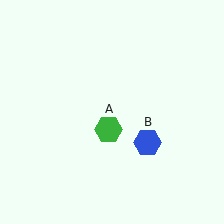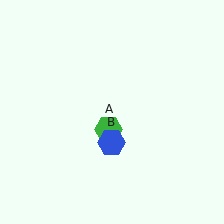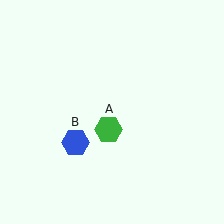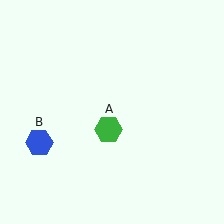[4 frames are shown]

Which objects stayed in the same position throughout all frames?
Green hexagon (object A) remained stationary.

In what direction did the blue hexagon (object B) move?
The blue hexagon (object B) moved left.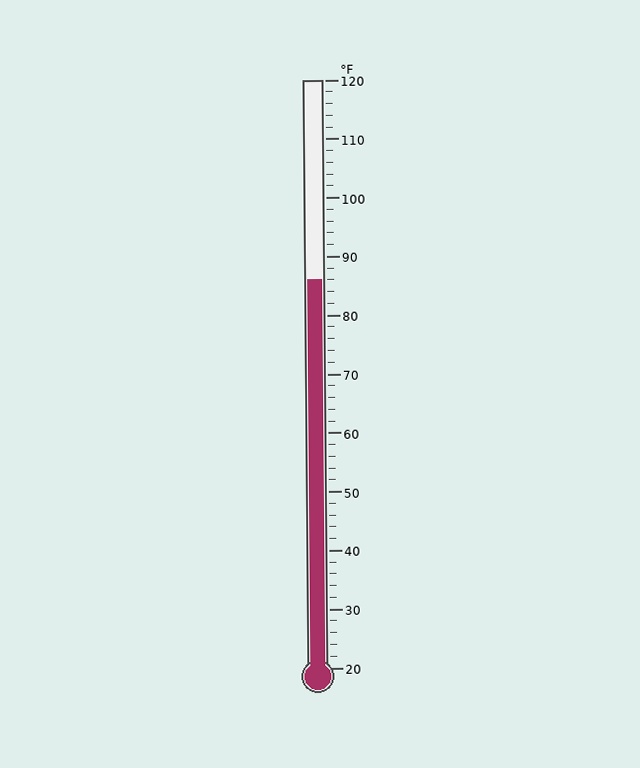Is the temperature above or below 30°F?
The temperature is above 30°F.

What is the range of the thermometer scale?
The thermometer scale ranges from 20°F to 120°F.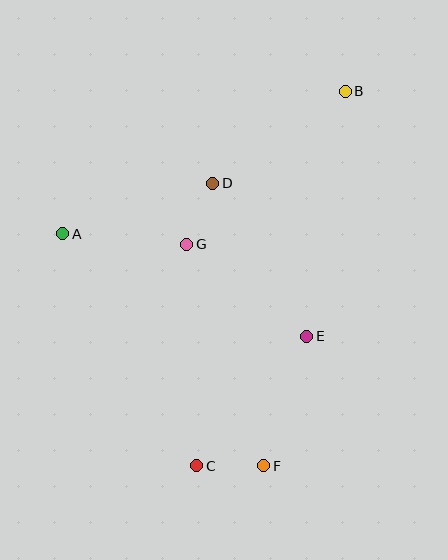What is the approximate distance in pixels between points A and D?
The distance between A and D is approximately 159 pixels.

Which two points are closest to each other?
Points D and G are closest to each other.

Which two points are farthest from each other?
Points B and C are farthest from each other.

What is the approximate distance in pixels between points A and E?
The distance between A and E is approximately 265 pixels.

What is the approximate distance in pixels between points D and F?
The distance between D and F is approximately 287 pixels.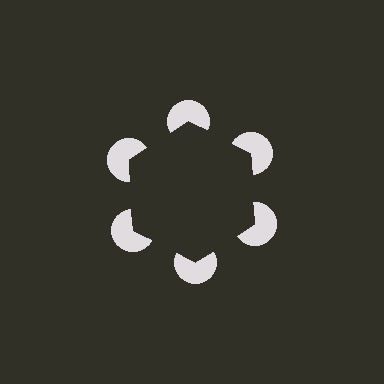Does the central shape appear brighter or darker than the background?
It typically appears slightly darker than the background, even though no actual brightness change is drawn.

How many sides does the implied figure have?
6 sides.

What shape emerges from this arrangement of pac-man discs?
An illusory hexagon — its edges are inferred from the aligned wedge cuts in the pac-man discs, not physically drawn.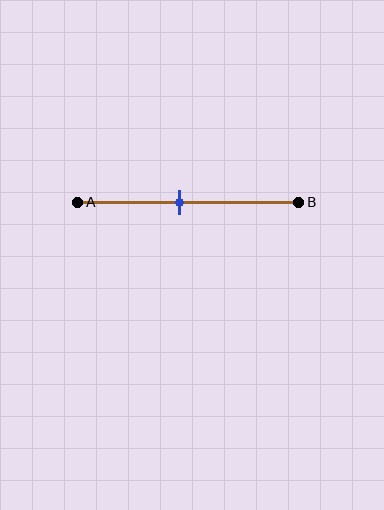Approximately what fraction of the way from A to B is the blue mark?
The blue mark is approximately 45% of the way from A to B.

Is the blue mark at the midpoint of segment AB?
No, the mark is at about 45% from A, not at the 50% midpoint.